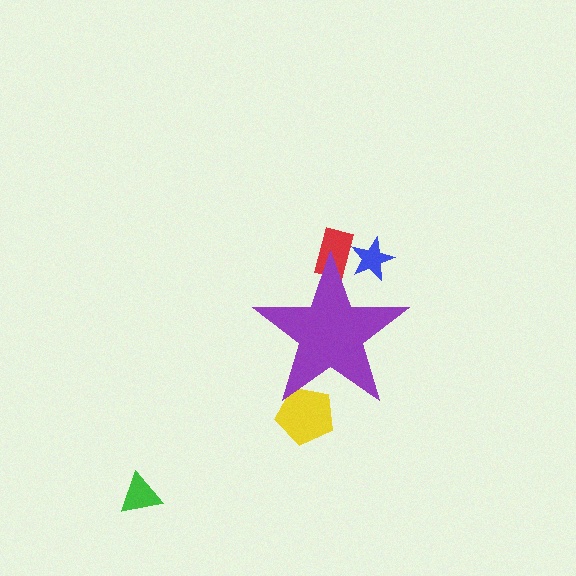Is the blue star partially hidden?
Yes, the blue star is partially hidden behind the purple star.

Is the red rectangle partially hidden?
Yes, the red rectangle is partially hidden behind the purple star.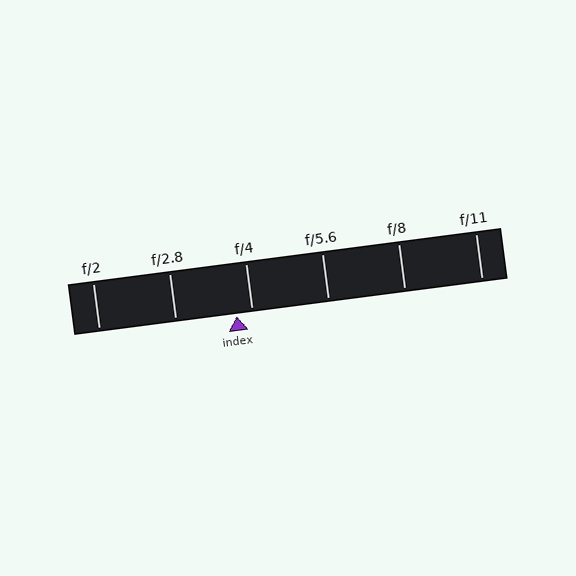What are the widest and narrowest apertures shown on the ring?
The widest aperture shown is f/2 and the narrowest is f/11.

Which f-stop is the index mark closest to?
The index mark is closest to f/4.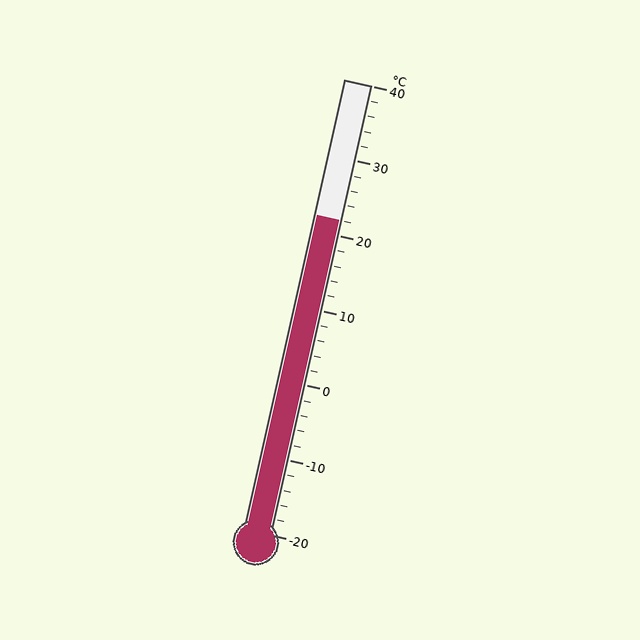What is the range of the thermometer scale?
The thermometer scale ranges from -20°C to 40°C.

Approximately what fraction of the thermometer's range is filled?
The thermometer is filled to approximately 70% of its range.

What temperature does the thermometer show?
The thermometer shows approximately 22°C.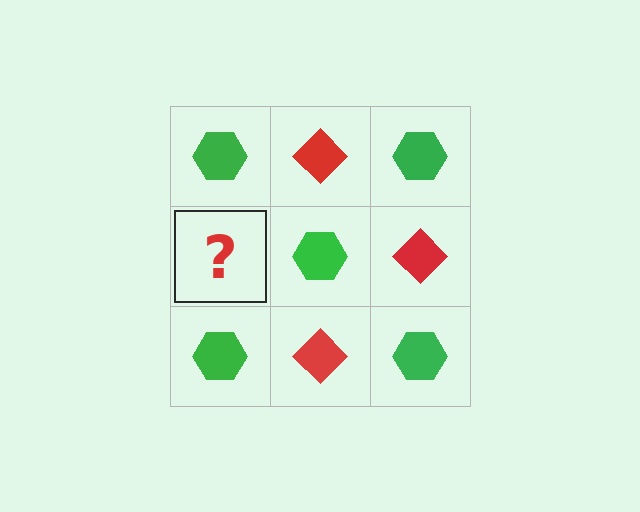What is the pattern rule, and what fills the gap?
The rule is that it alternates green hexagon and red diamond in a checkerboard pattern. The gap should be filled with a red diamond.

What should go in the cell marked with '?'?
The missing cell should contain a red diamond.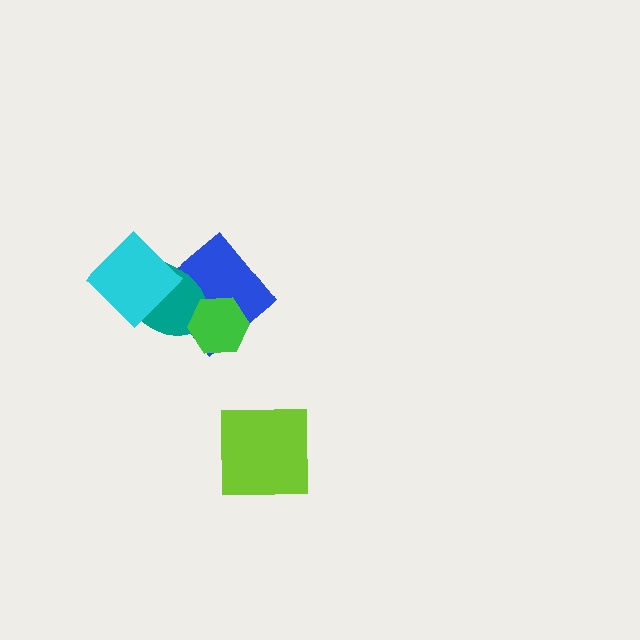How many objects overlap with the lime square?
0 objects overlap with the lime square.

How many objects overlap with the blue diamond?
3 objects overlap with the blue diamond.